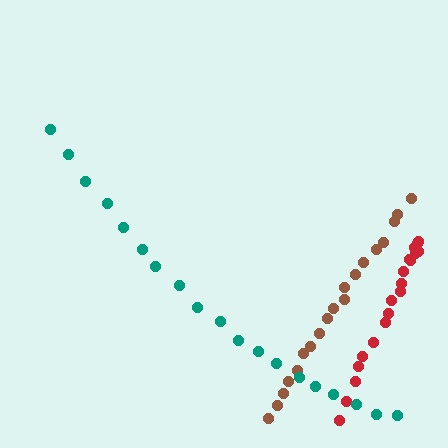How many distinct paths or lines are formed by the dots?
There are 3 distinct paths.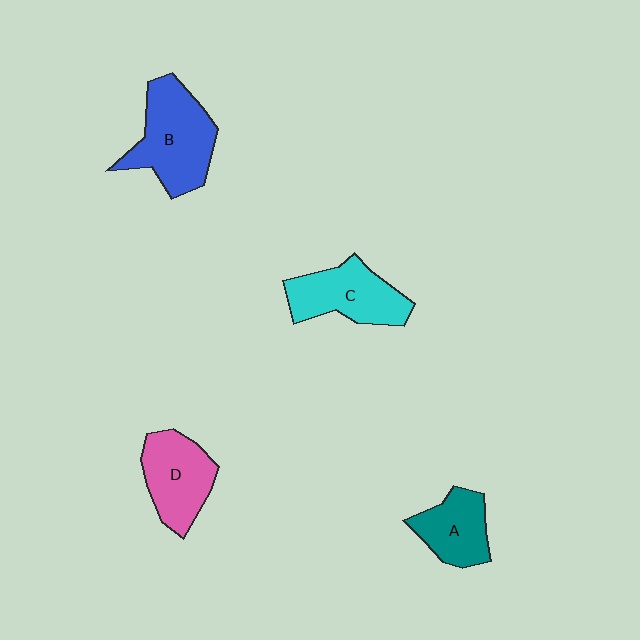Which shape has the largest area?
Shape B (blue).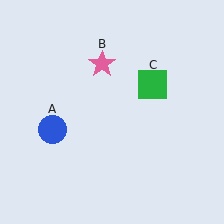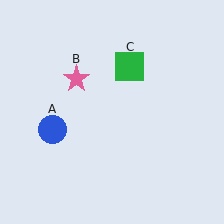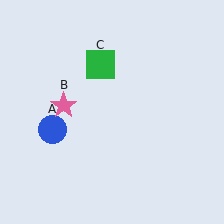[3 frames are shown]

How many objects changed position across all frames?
2 objects changed position: pink star (object B), green square (object C).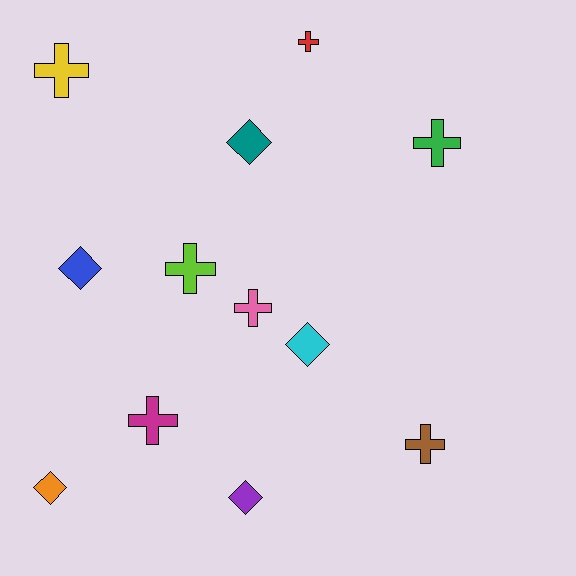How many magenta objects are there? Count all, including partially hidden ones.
There is 1 magenta object.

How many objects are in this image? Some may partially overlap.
There are 12 objects.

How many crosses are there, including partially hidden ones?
There are 7 crosses.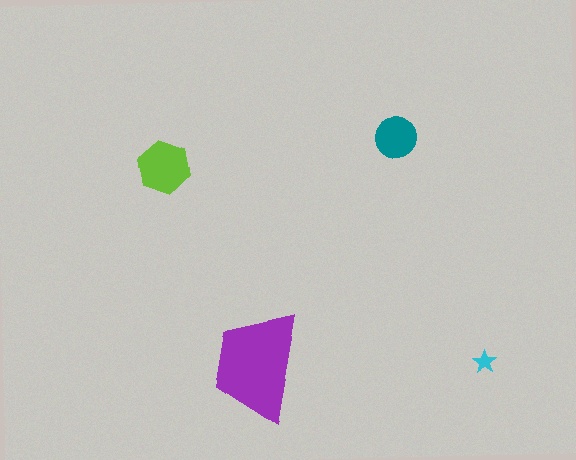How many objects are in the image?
There are 4 objects in the image.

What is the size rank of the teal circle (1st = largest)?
3rd.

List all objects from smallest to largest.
The cyan star, the teal circle, the lime hexagon, the purple trapezoid.